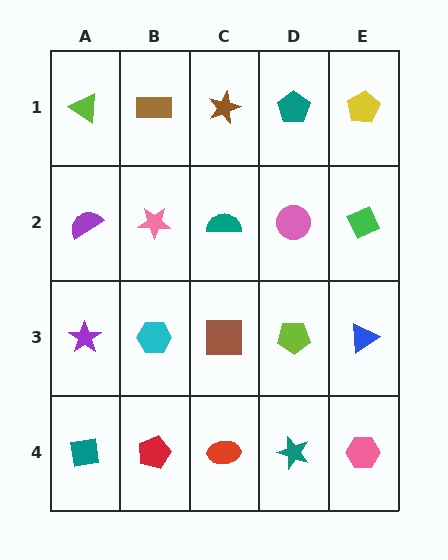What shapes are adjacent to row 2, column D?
A teal pentagon (row 1, column D), a lime pentagon (row 3, column D), a teal semicircle (row 2, column C), a green diamond (row 2, column E).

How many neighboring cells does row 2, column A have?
3.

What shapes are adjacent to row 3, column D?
A pink circle (row 2, column D), a teal star (row 4, column D), a brown square (row 3, column C), a blue triangle (row 3, column E).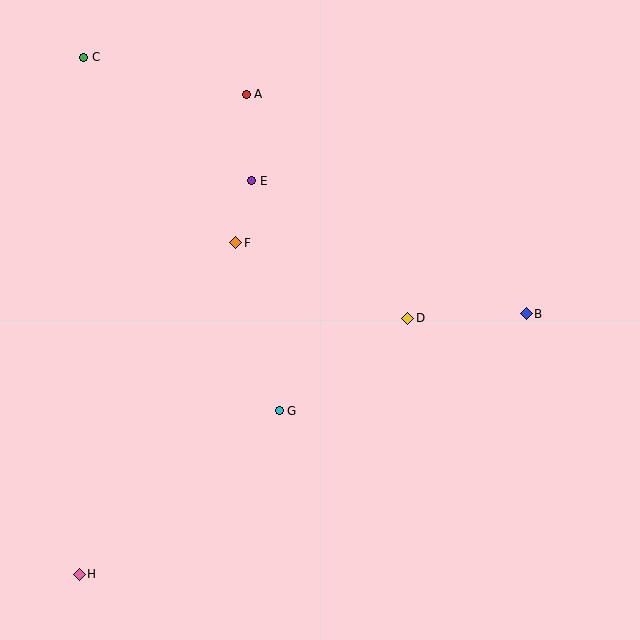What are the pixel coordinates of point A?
Point A is at (246, 94).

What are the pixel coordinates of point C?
Point C is at (84, 57).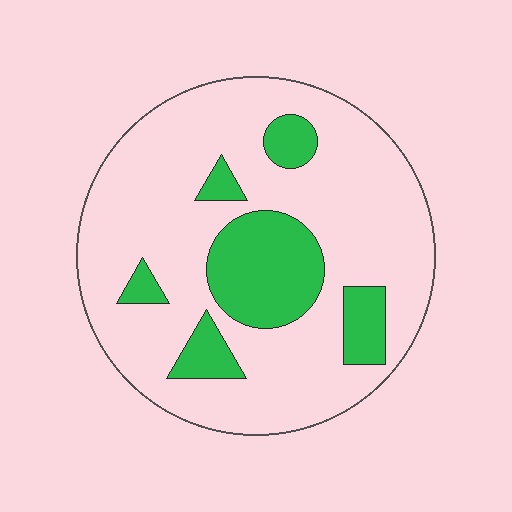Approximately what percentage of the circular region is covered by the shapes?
Approximately 20%.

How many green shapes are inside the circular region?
6.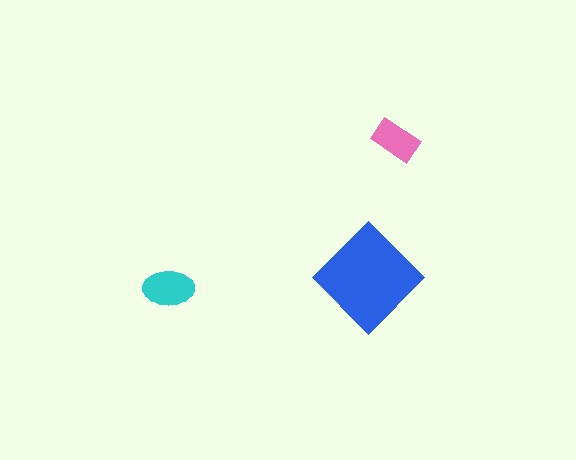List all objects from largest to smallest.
The blue diamond, the cyan ellipse, the pink rectangle.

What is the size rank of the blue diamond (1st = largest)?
1st.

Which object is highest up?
The pink rectangle is topmost.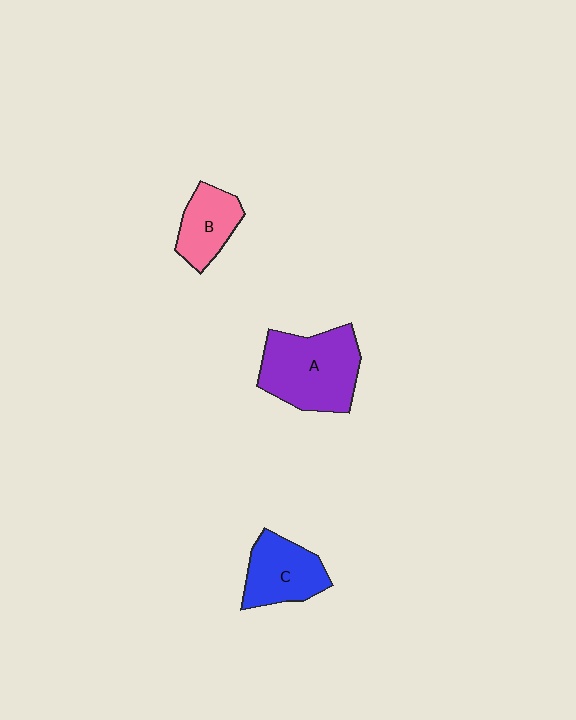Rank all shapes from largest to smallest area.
From largest to smallest: A (purple), C (blue), B (pink).